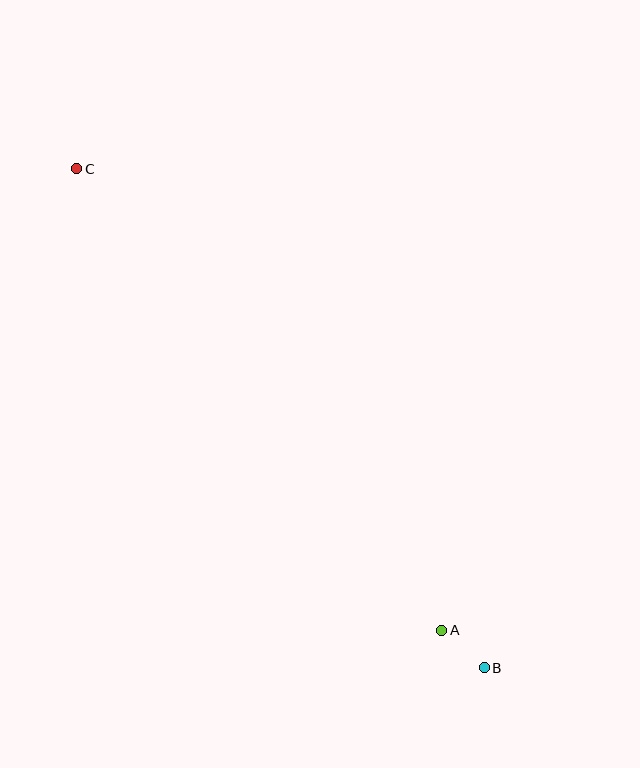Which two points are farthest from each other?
Points B and C are farthest from each other.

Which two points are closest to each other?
Points A and B are closest to each other.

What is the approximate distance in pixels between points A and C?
The distance between A and C is approximately 589 pixels.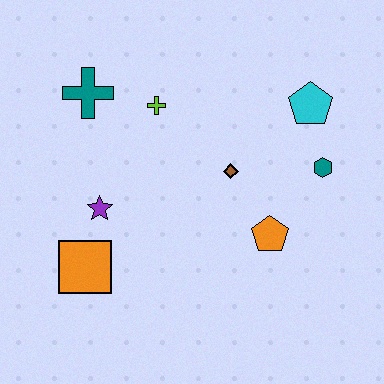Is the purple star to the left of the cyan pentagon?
Yes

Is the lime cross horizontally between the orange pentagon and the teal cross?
Yes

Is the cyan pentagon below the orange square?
No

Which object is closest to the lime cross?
The teal cross is closest to the lime cross.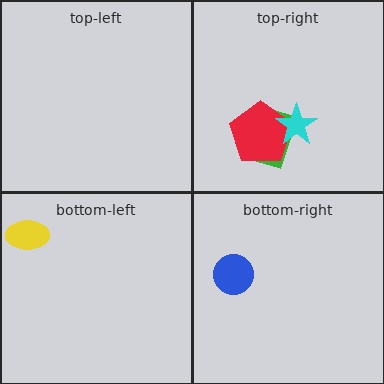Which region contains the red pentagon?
The top-right region.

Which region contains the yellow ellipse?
The bottom-left region.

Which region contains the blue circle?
The bottom-right region.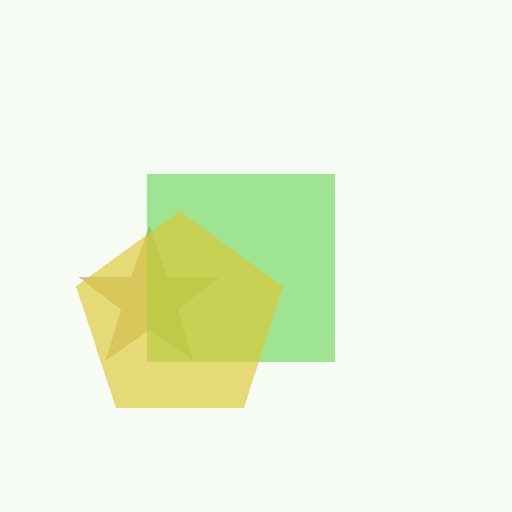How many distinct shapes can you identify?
There are 3 distinct shapes: a brown star, a lime square, a yellow pentagon.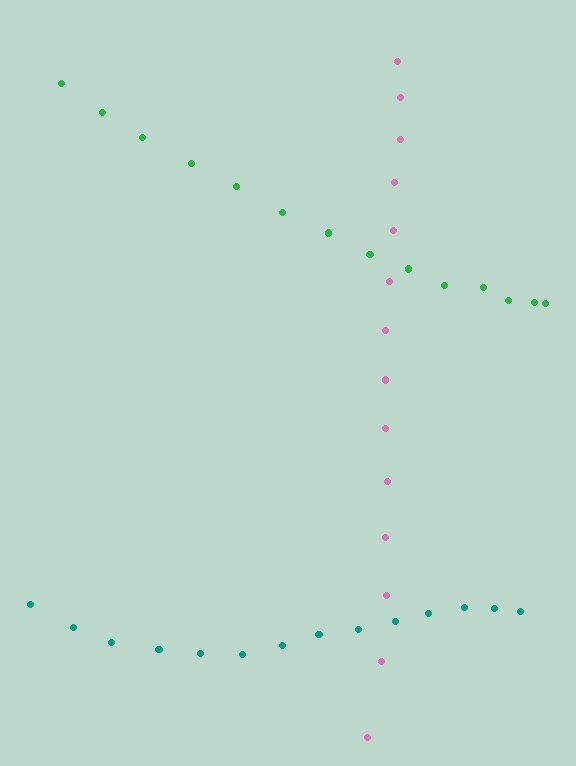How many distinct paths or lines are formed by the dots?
There are 3 distinct paths.